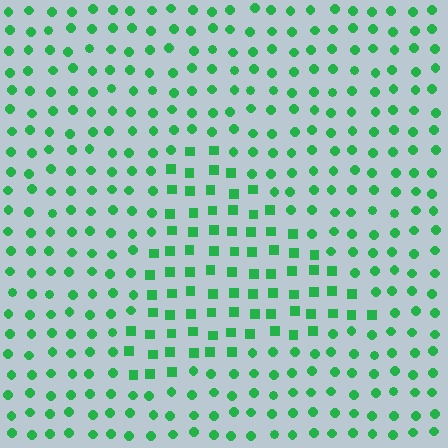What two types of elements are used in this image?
The image uses squares inside the triangle region and circles outside it.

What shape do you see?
I see a triangle.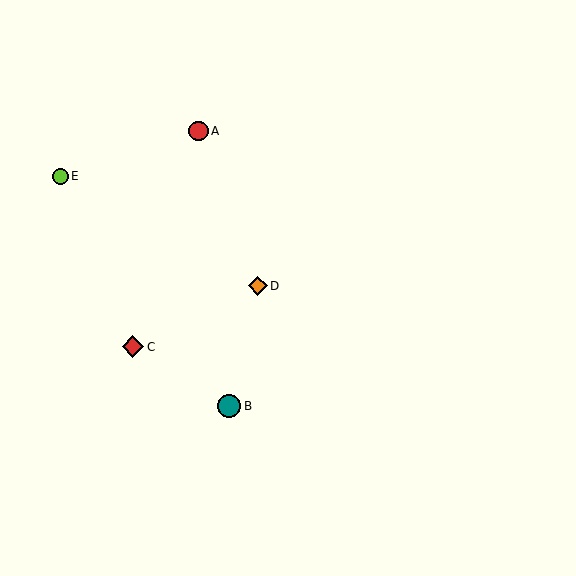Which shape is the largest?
The teal circle (labeled B) is the largest.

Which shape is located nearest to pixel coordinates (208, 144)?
The red circle (labeled A) at (199, 131) is nearest to that location.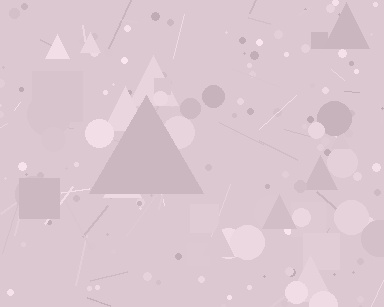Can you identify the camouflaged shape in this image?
The camouflaged shape is a triangle.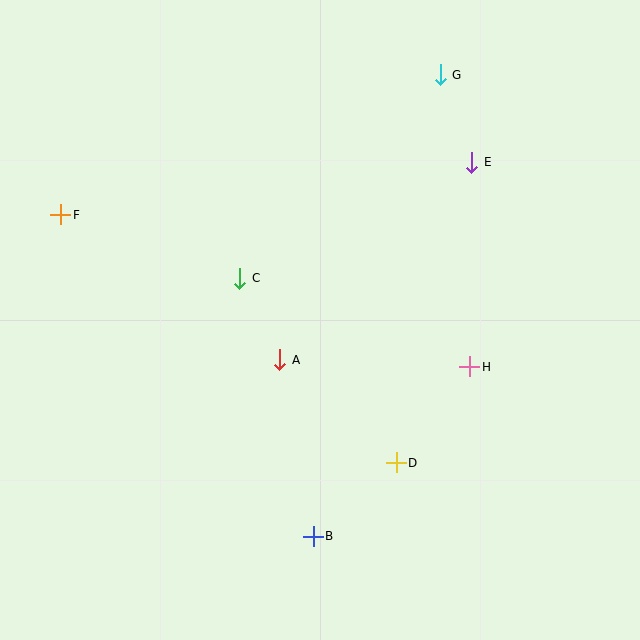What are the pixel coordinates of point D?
Point D is at (396, 463).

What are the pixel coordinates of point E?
Point E is at (472, 162).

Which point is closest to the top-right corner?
Point G is closest to the top-right corner.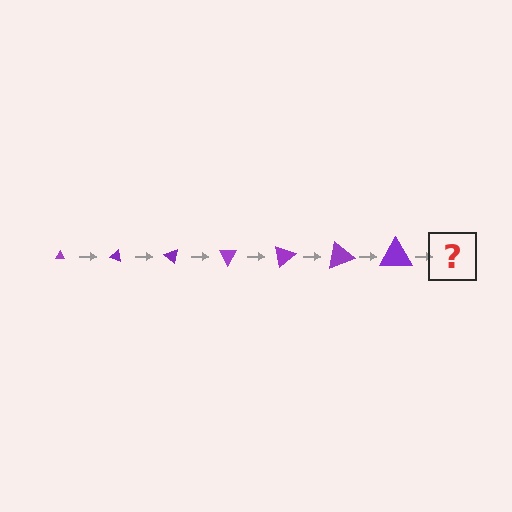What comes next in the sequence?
The next element should be a triangle, larger than the previous one and rotated 140 degrees from the start.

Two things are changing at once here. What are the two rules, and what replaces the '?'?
The two rules are that the triangle grows larger each step and it rotates 20 degrees each step. The '?' should be a triangle, larger than the previous one and rotated 140 degrees from the start.